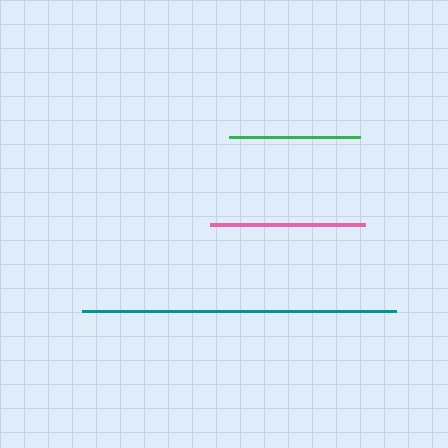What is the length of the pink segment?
The pink segment is approximately 155 pixels long.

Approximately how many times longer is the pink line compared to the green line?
The pink line is approximately 1.2 times the length of the green line.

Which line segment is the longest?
The teal line is the longest at approximately 314 pixels.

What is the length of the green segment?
The green segment is approximately 131 pixels long.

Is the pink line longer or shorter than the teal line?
The teal line is longer than the pink line.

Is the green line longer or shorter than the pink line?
The pink line is longer than the green line.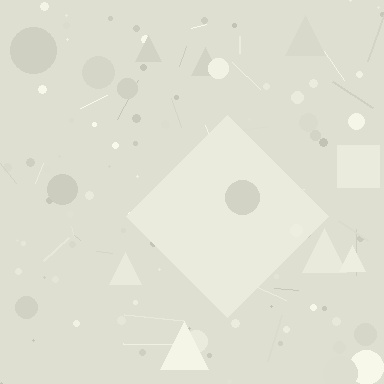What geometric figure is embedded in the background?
A diamond is embedded in the background.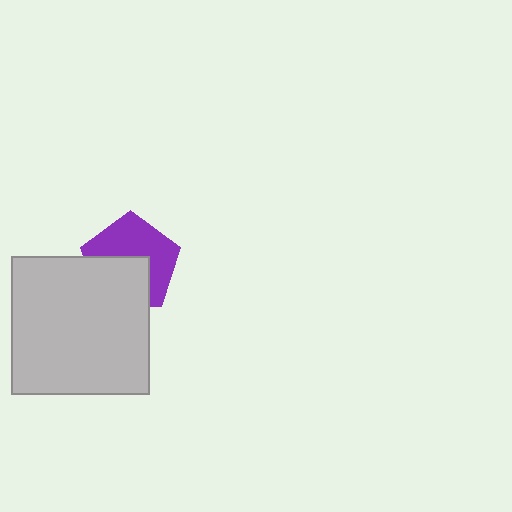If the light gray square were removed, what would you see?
You would see the complete purple pentagon.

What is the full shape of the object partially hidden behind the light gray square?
The partially hidden object is a purple pentagon.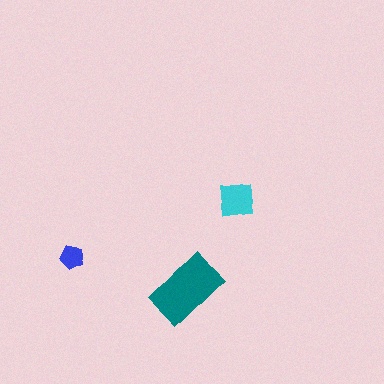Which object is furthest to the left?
The blue pentagon is leftmost.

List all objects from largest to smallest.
The teal rectangle, the cyan square, the blue pentagon.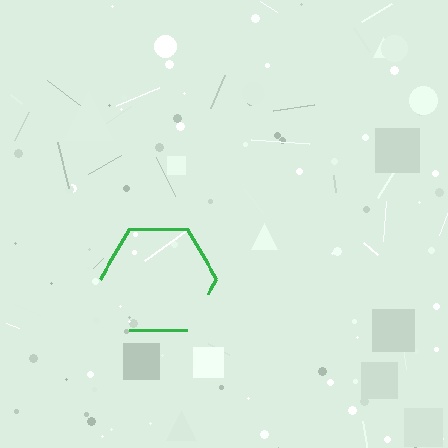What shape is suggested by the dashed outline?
The dashed outline suggests a hexagon.